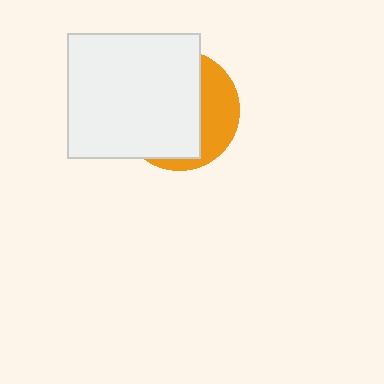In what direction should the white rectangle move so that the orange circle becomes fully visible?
The white rectangle should move left. That is the shortest direction to clear the overlap and leave the orange circle fully visible.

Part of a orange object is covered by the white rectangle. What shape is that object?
It is a circle.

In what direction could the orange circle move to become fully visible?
The orange circle could move right. That would shift it out from behind the white rectangle entirely.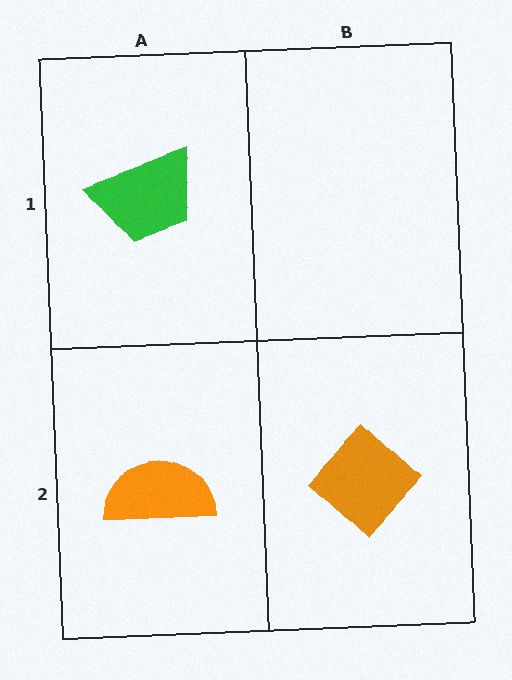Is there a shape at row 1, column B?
No, that cell is empty.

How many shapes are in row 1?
1 shape.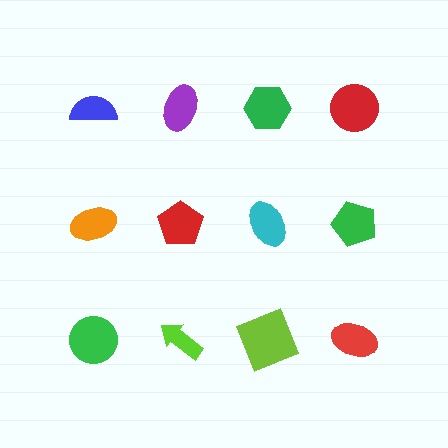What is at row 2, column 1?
An orange ellipse.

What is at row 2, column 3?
A cyan ellipse.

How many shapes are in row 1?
4 shapes.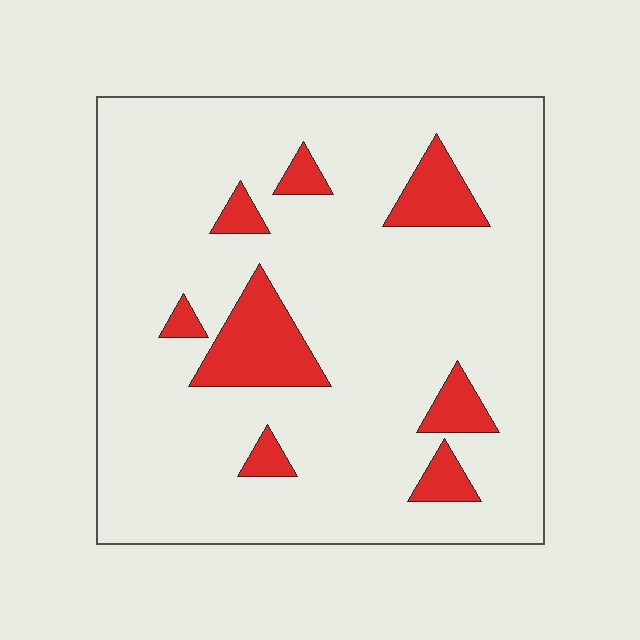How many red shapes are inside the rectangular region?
8.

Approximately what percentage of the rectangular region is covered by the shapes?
Approximately 15%.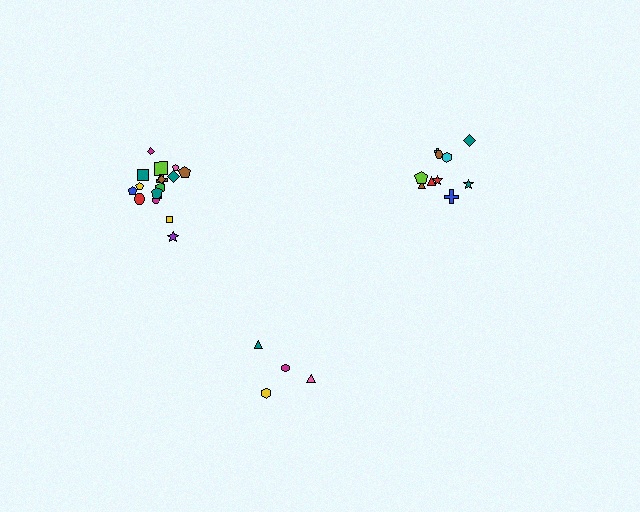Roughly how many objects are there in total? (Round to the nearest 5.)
Roughly 30 objects in total.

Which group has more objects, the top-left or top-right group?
The top-left group.